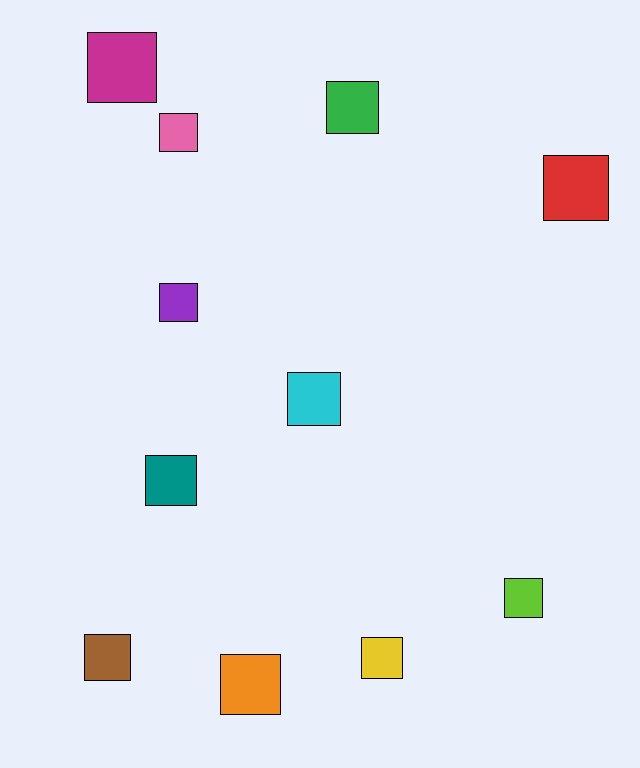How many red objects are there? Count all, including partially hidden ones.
There is 1 red object.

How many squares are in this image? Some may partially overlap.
There are 11 squares.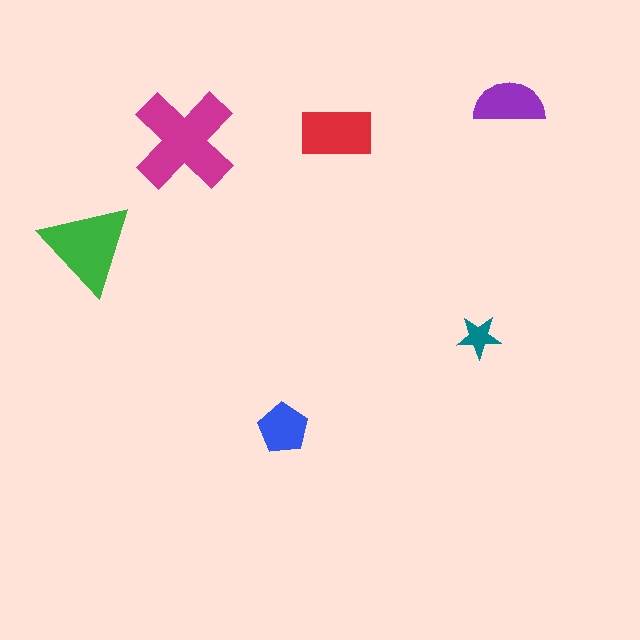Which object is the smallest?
The teal star.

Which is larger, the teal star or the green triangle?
The green triangle.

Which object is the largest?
The magenta cross.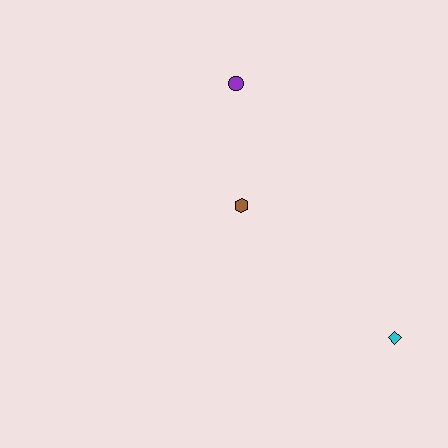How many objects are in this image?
There are 3 objects.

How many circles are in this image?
There is 1 circle.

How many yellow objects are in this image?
There are no yellow objects.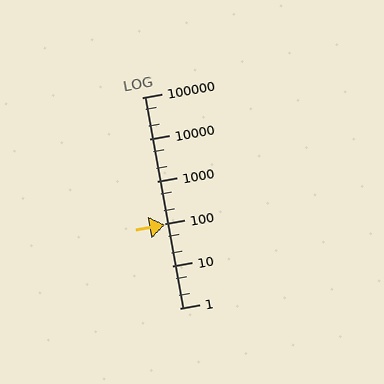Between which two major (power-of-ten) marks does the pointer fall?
The pointer is between 10 and 100.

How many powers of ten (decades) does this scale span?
The scale spans 5 decades, from 1 to 100000.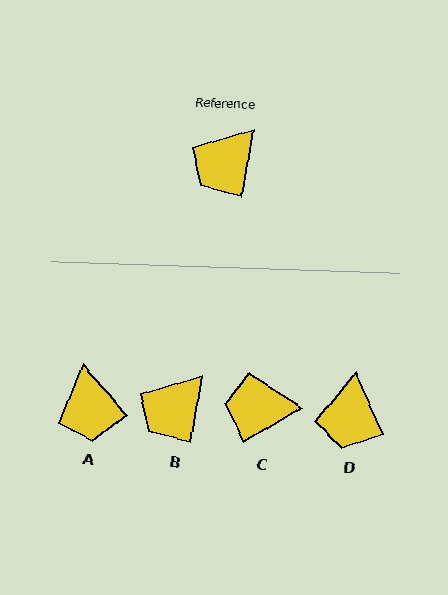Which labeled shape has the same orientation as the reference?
B.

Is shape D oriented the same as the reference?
No, it is off by about 34 degrees.